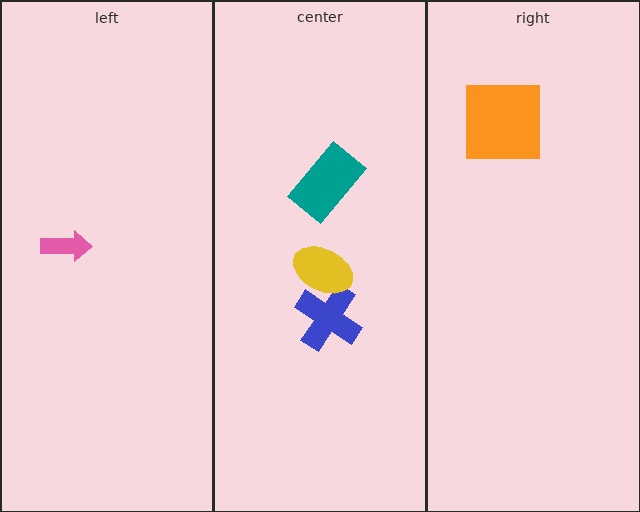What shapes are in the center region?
The blue cross, the yellow ellipse, the teal rectangle.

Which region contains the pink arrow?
The left region.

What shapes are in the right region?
The orange square.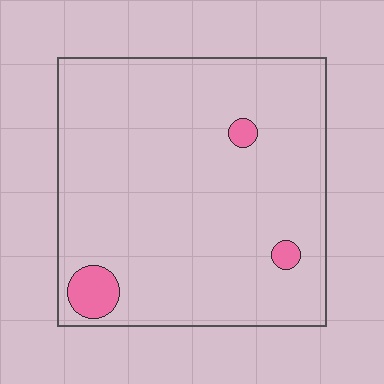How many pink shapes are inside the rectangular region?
3.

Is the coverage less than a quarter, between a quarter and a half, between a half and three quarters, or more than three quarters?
Less than a quarter.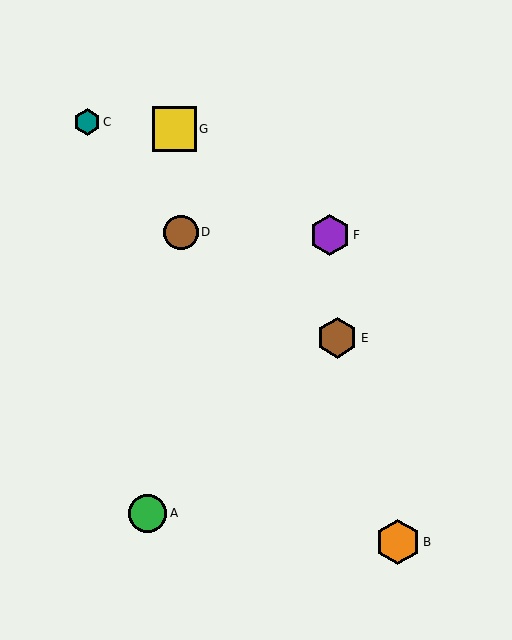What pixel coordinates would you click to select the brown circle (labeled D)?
Click at (181, 232) to select the brown circle D.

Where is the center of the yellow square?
The center of the yellow square is at (174, 129).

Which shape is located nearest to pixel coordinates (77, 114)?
The teal hexagon (labeled C) at (87, 122) is nearest to that location.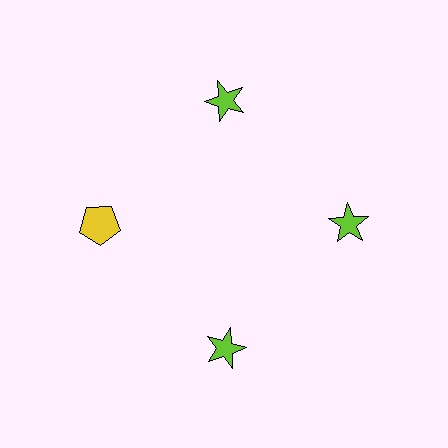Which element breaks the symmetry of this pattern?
The yellow pentagon at roughly the 9 o'clock position breaks the symmetry. All other shapes are lime stars.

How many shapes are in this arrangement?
There are 4 shapes arranged in a ring pattern.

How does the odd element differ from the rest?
It differs in both color (yellow instead of lime) and shape (pentagon instead of star).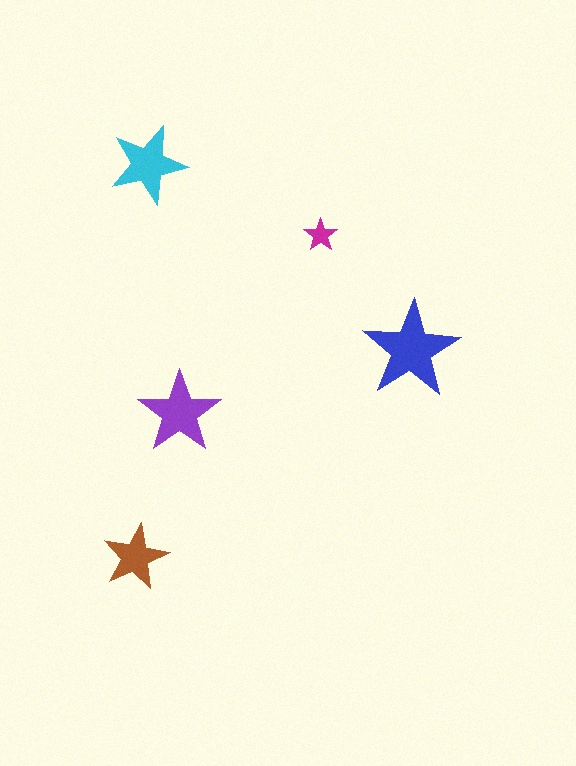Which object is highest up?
The cyan star is topmost.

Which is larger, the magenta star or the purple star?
The purple one.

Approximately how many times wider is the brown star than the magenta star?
About 2 times wider.